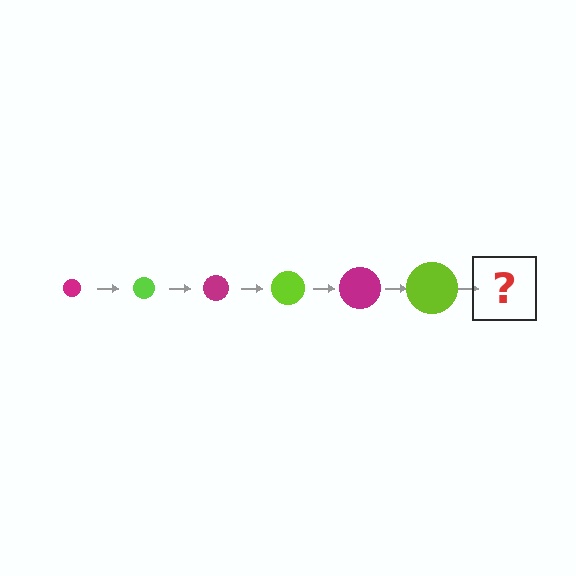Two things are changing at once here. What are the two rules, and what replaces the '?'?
The two rules are that the circle grows larger each step and the color cycles through magenta and lime. The '?' should be a magenta circle, larger than the previous one.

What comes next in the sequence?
The next element should be a magenta circle, larger than the previous one.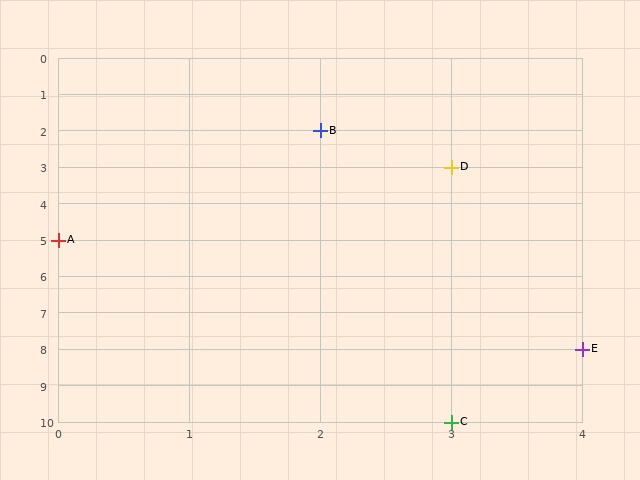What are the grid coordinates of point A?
Point A is at grid coordinates (0, 5).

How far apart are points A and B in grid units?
Points A and B are 2 columns and 3 rows apart (about 3.6 grid units diagonally).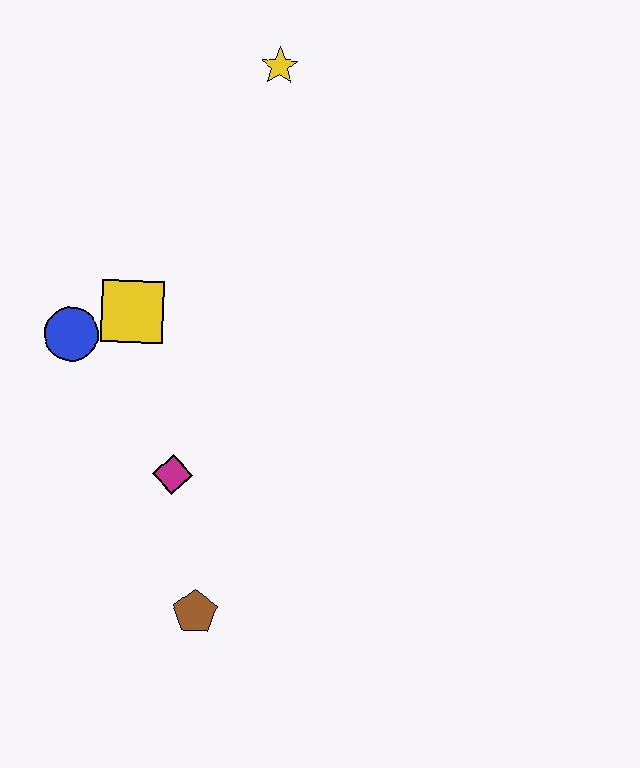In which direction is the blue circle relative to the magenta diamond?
The blue circle is above the magenta diamond.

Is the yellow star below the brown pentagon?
No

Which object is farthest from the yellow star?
The brown pentagon is farthest from the yellow star.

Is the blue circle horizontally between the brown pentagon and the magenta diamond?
No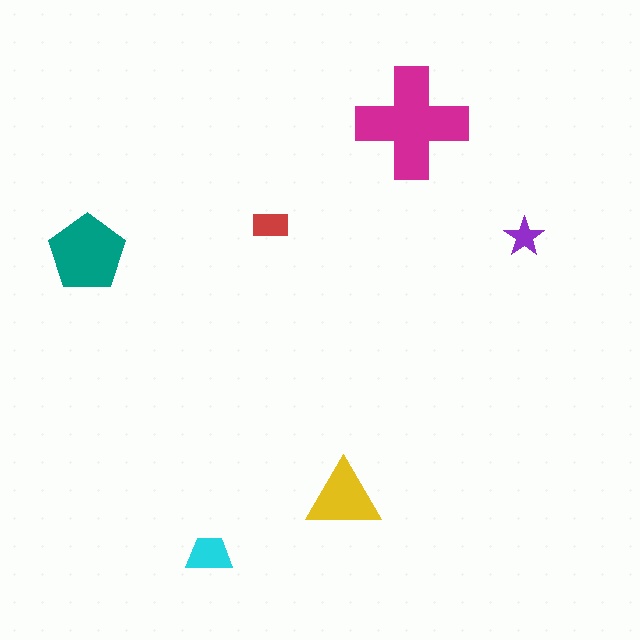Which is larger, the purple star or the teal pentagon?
The teal pentagon.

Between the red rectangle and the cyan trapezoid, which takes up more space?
The cyan trapezoid.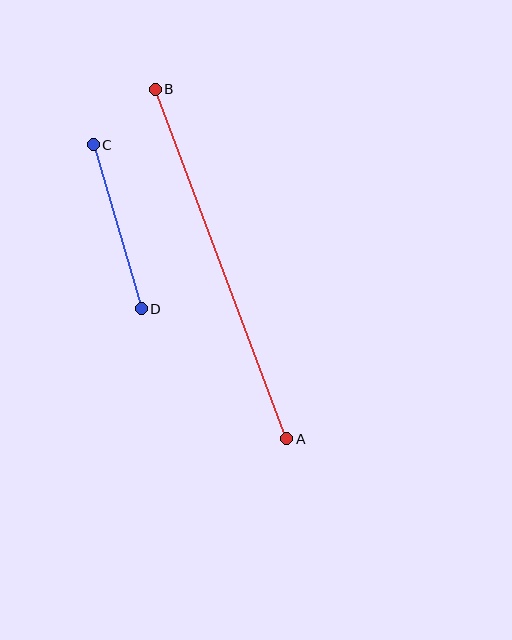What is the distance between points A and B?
The distance is approximately 373 pixels.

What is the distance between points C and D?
The distance is approximately 171 pixels.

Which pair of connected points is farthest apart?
Points A and B are farthest apart.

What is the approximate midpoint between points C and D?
The midpoint is at approximately (117, 227) pixels.